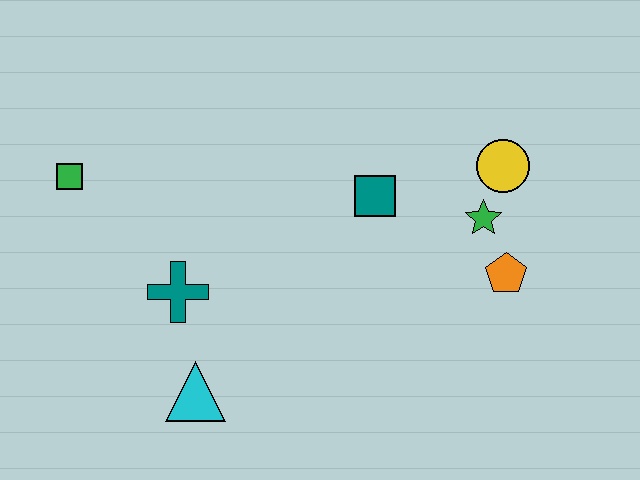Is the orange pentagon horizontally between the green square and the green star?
No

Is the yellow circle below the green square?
No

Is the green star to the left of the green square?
No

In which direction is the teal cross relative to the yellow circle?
The teal cross is to the left of the yellow circle.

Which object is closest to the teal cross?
The cyan triangle is closest to the teal cross.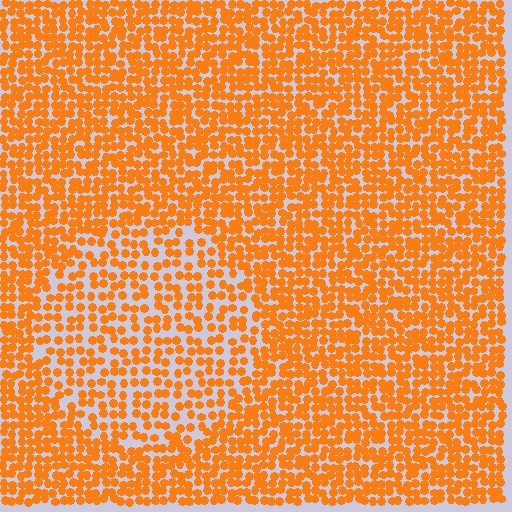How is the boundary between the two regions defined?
The boundary is defined by a change in element density (approximately 1.6x ratio). All elements are the same color, size, and shape.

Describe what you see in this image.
The image contains small orange elements arranged at two different densities. A circle-shaped region is visible where the elements are less densely packed than the surrounding area.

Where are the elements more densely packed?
The elements are more densely packed outside the circle boundary.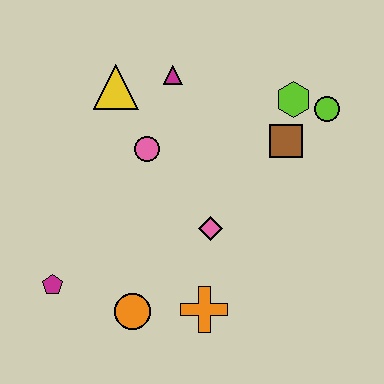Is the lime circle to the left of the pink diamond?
No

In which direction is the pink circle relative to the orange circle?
The pink circle is above the orange circle.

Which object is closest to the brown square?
The lime hexagon is closest to the brown square.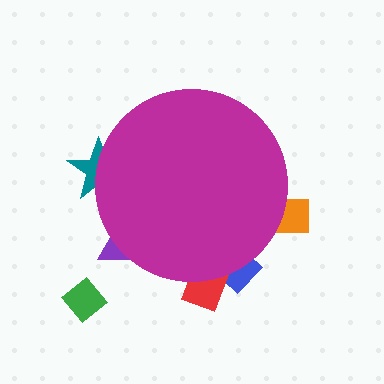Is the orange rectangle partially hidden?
Yes, the orange rectangle is partially hidden behind the magenta circle.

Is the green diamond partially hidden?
No, the green diamond is fully visible.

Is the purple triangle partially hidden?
Yes, the purple triangle is partially hidden behind the magenta circle.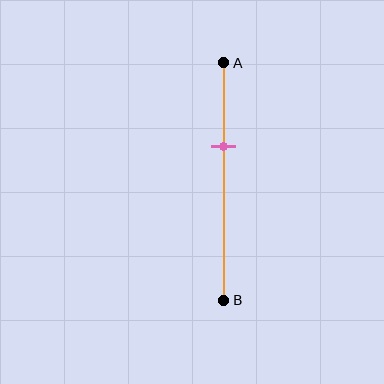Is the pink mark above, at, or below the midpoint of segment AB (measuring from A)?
The pink mark is above the midpoint of segment AB.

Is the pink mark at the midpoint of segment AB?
No, the mark is at about 35% from A, not at the 50% midpoint.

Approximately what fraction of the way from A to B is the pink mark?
The pink mark is approximately 35% of the way from A to B.